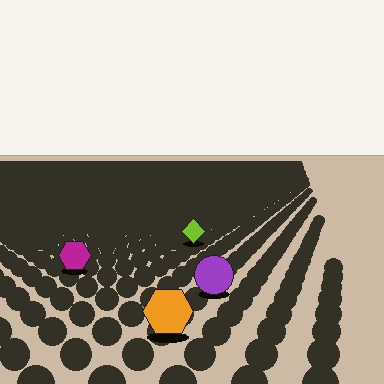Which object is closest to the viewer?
The orange hexagon is closest. The texture marks near it are larger and more spread out.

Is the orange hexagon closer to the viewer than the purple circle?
Yes. The orange hexagon is closer — you can tell from the texture gradient: the ground texture is coarser near it.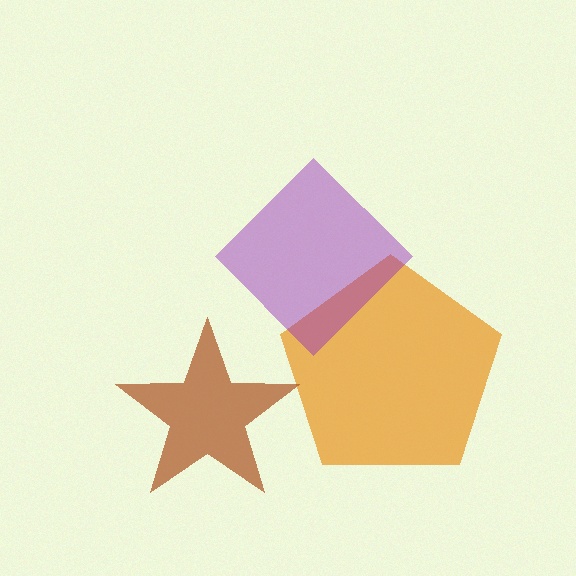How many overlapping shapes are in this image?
There are 3 overlapping shapes in the image.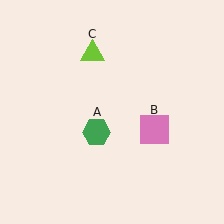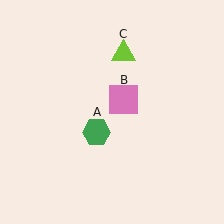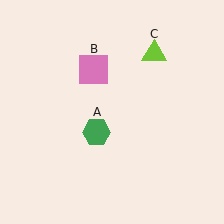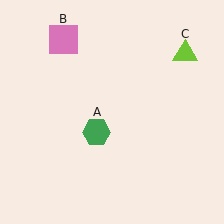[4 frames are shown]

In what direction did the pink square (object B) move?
The pink square (object B) moved up and to the left.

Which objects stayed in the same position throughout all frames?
Green hexagon (object A) remained stationary.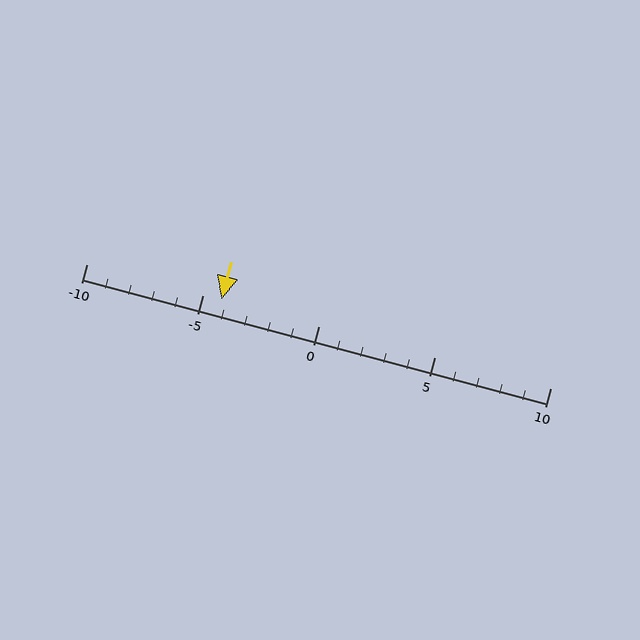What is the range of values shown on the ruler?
The ruler shows values from -10 to 10.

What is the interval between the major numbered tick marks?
The major tick marks are spaced 5 units apart.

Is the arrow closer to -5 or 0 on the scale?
The arrow is closer to -5.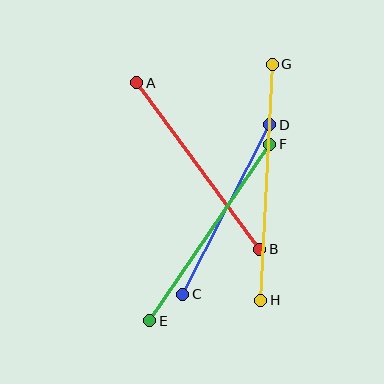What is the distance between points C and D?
The distance is approximately 191 pixels.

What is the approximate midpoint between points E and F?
The midpoint is at approximately (210, 232) pixels.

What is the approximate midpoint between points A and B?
The midpoint is at approximately (198, 166) pixels.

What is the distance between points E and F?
The distance is approximately 214 pixels.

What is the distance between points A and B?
The distance is approximately 207 pixels.